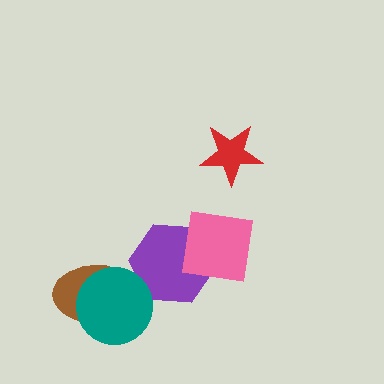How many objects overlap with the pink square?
1 object overlaps with the pink square.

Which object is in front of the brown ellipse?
The teal circle is in front of the brown ellipse.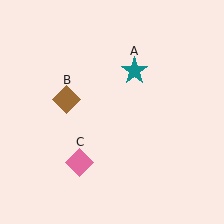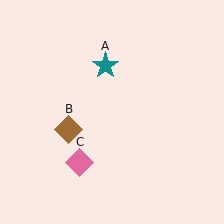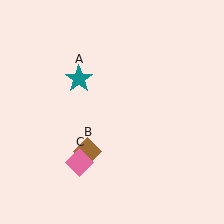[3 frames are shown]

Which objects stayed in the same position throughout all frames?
Pink diamond (object C) remained stationary.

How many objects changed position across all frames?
2 objects changed position: teal star (object A), brown diamond (object B).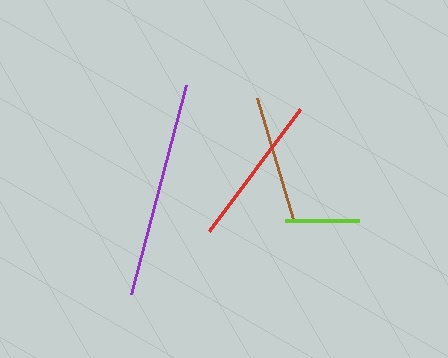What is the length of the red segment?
The red segment is approximately 153 pixels long.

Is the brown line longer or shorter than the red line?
The red line is longer than the brown line.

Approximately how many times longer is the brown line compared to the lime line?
The brown line is approximately 1.7 times the length of the lime line.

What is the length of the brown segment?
The brown segment is approximately 126 pixels long.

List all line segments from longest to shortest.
From longest to shortest: purple, red, brown, lime.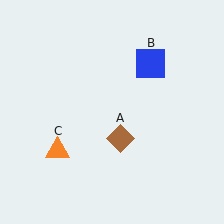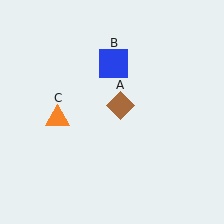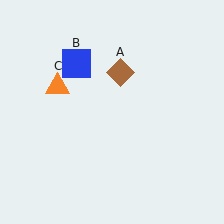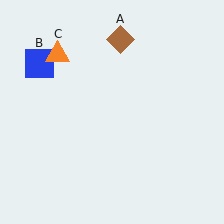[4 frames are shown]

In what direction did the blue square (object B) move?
The blue square (object B) moved left.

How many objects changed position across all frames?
3 objects changed position: brown diamond (object A), blue square (object B), orange triangle (object C).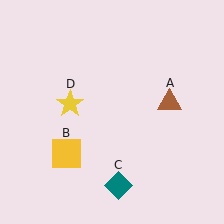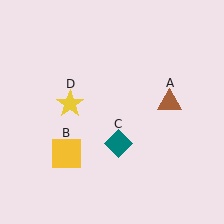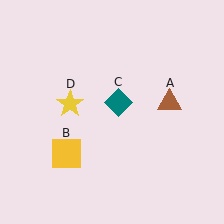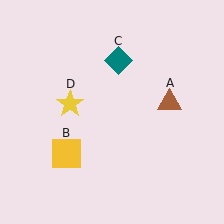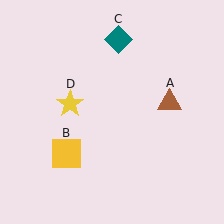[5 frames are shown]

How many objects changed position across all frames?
1 object changed position: teal diamond (object C).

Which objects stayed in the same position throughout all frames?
Brown triangle (object A) and yellow square (object B) and yellow star (object D) remained stationary.